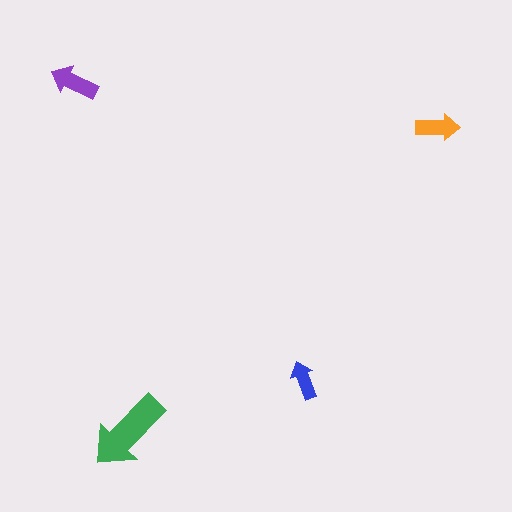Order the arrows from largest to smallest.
the green one, the purple one, the orange one, the blue one.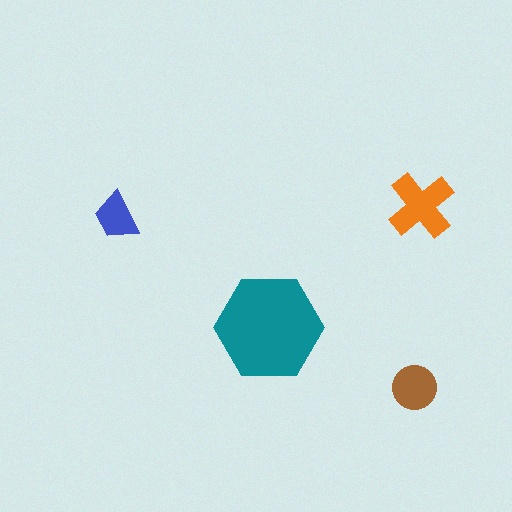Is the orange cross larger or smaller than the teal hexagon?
Smaller.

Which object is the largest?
The teal hexagon.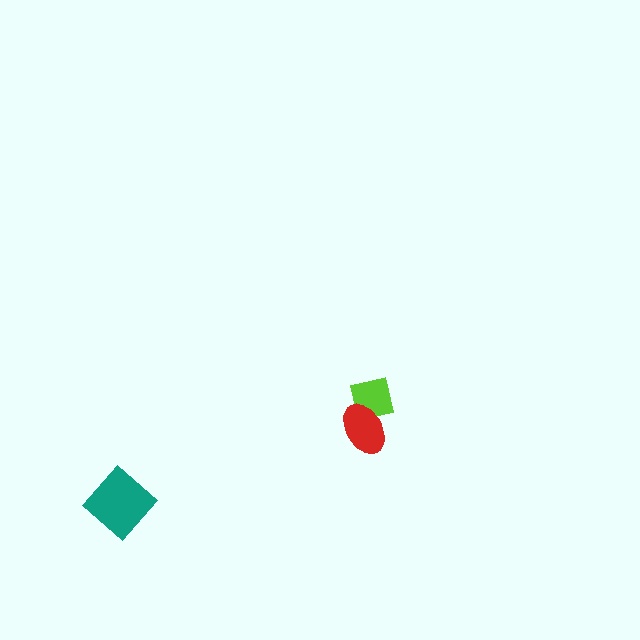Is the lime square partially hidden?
Yes, it is partially covered by another shape.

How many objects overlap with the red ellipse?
1 object overlaps with the red ellipse.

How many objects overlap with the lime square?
1 object overlaps with the lime square.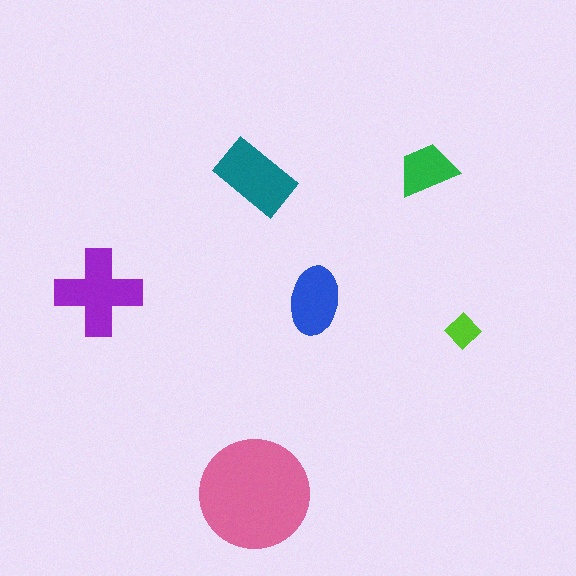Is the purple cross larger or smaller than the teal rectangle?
Larger.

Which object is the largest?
The pink circle.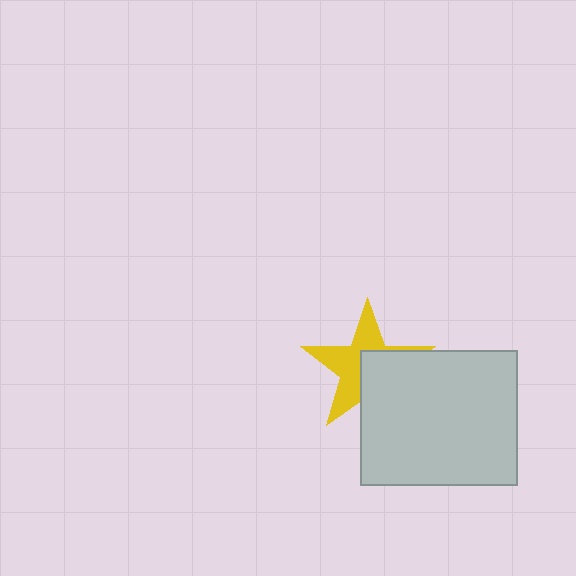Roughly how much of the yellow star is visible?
About half of it is visible (roughly 54%).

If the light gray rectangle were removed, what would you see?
You would see the complete yellow star.